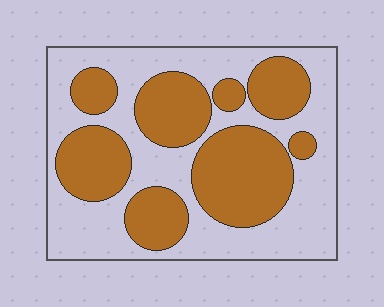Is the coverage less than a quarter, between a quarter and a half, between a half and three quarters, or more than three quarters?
Between a quarter and a half.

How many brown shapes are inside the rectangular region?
8.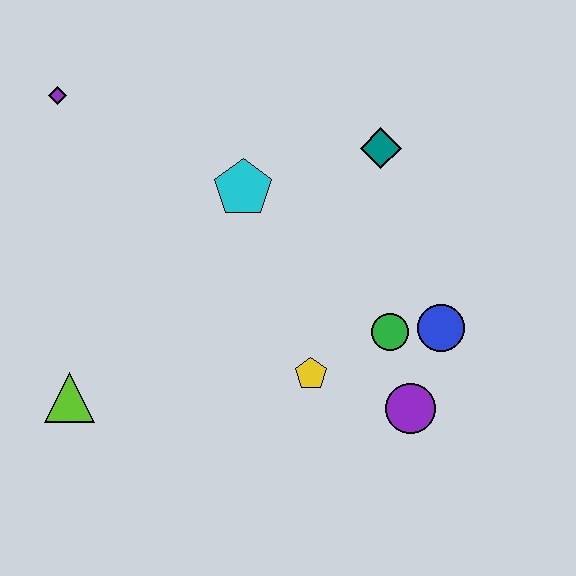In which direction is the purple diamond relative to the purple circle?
The purple diamond is to the left of the purple circle.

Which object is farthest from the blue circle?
The purple diamond is farthest from the blue circle.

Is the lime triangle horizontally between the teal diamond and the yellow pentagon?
No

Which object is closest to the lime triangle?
The yellow pentagon is closest to the lime triangle.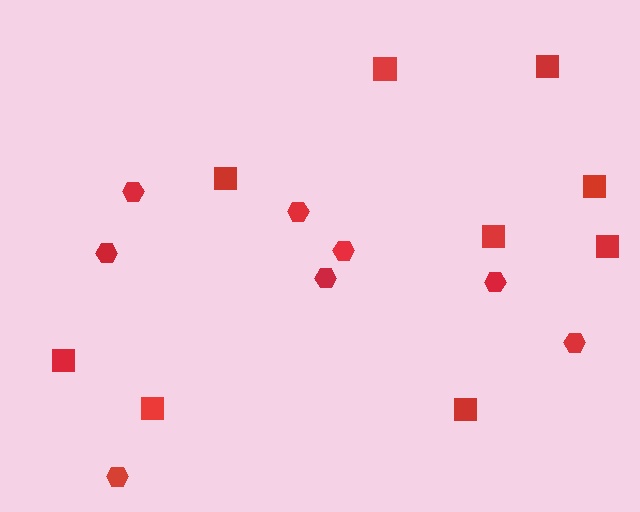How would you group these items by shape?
There are 2 groups: one group of squares (9) and one group of hexagons (8).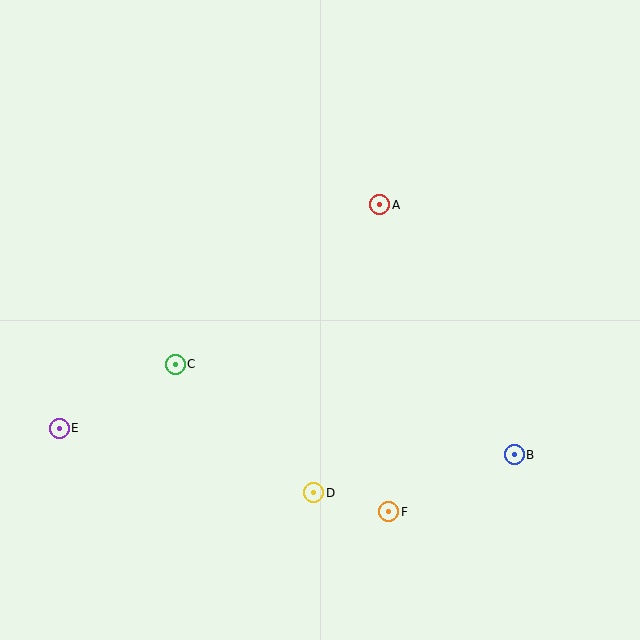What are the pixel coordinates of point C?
Point C is at (175, 364).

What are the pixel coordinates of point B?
Point B is at (514, 455).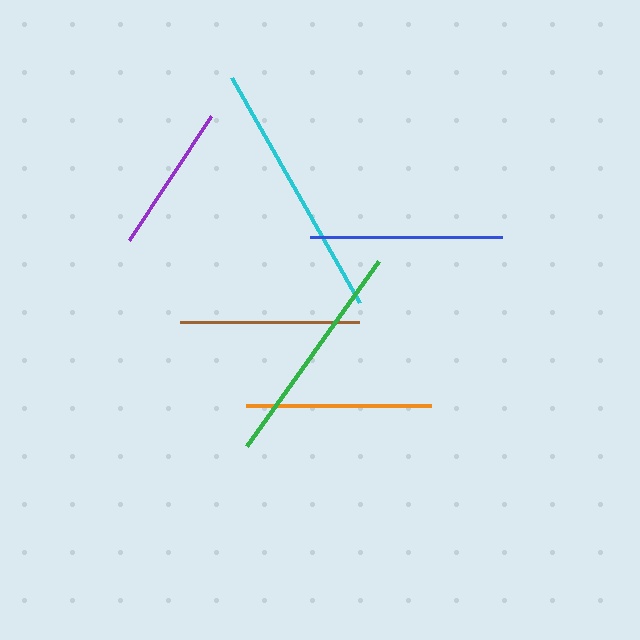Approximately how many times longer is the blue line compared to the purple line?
The blue line is approximately 1.3 times the length of the purple line.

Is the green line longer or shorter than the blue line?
The green line is longer than the blue line.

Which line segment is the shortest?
The purple line is the shortest at approximately 149 pixels.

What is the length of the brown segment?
The brown segment is approximately 179 pixels long.